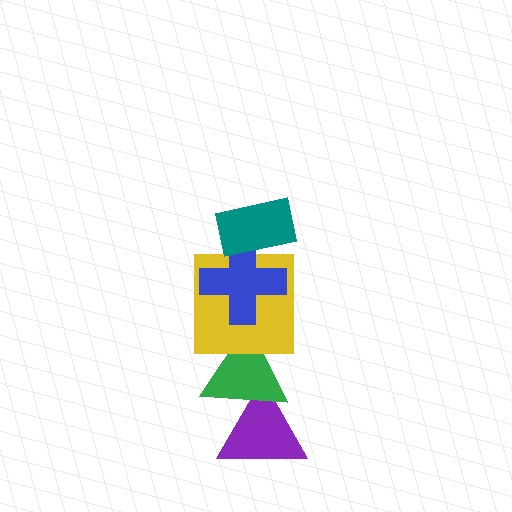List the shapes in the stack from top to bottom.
From top to bottom: the teal rectangle, the blue cross, the yellow square, the green triangle, the purple triangle.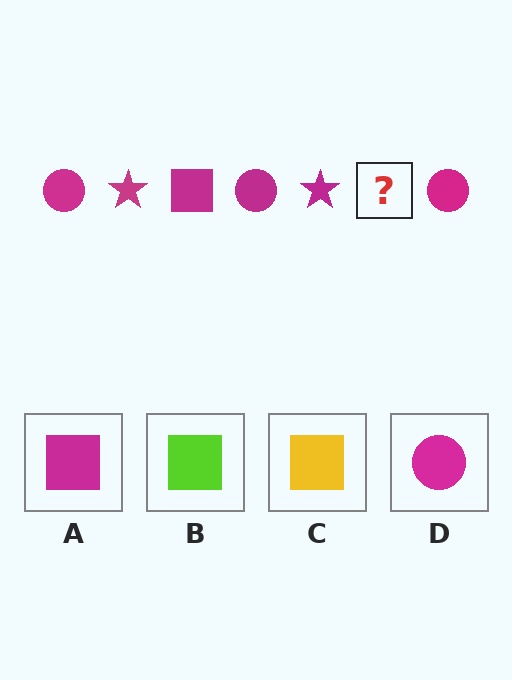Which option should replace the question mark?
Option A.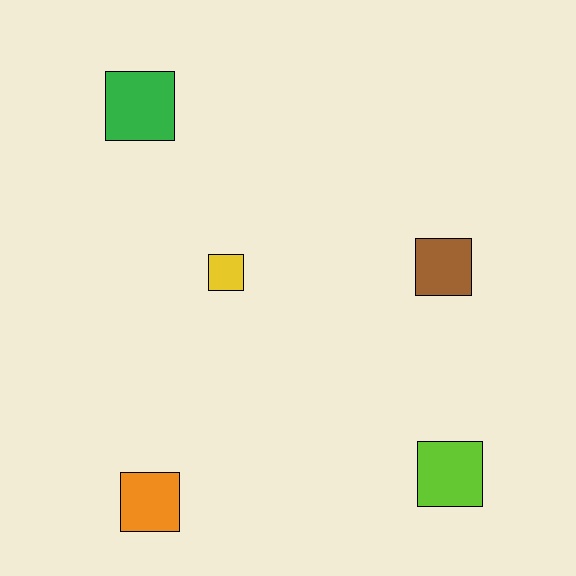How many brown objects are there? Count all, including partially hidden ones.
There is 1 brown object.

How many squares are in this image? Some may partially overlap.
There are 5 squares.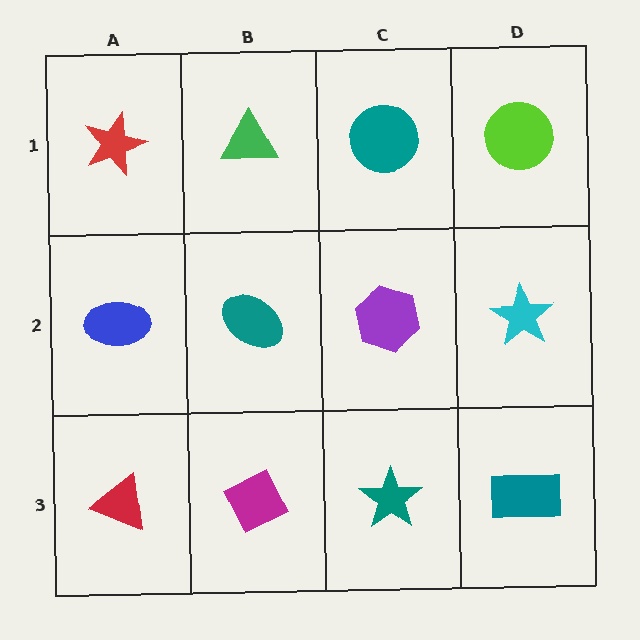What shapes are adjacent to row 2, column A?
A red star (row 1, column A), a red triangle (row 3, column A), a teal ellipse (row 2, column B).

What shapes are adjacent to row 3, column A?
A blue ellipse (row 2, column A), a magenta diamond (row 3, column B).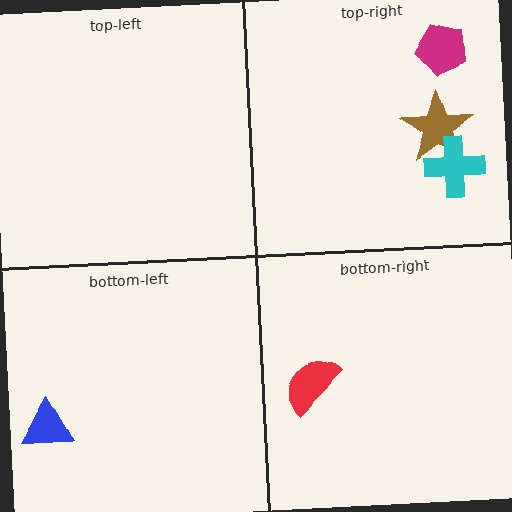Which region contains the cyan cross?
The top-right region.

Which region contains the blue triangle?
The bottom-left region.